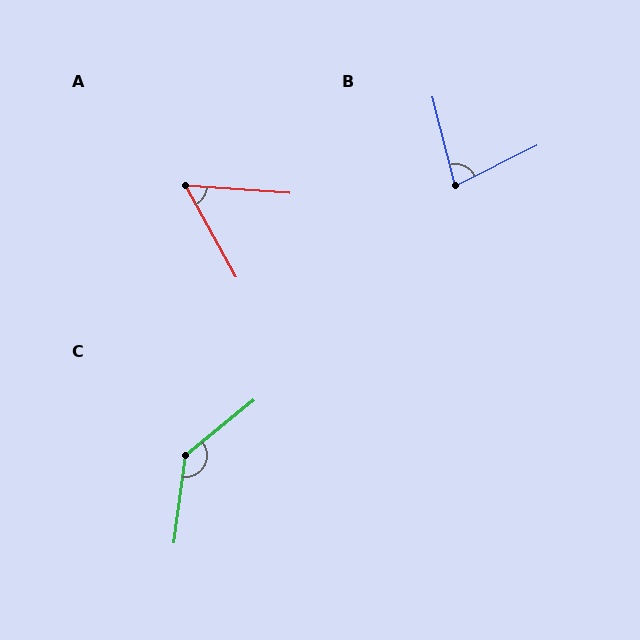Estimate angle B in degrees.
Approximately 78 degrees.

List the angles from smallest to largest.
A (57°), B (78°), C (136°).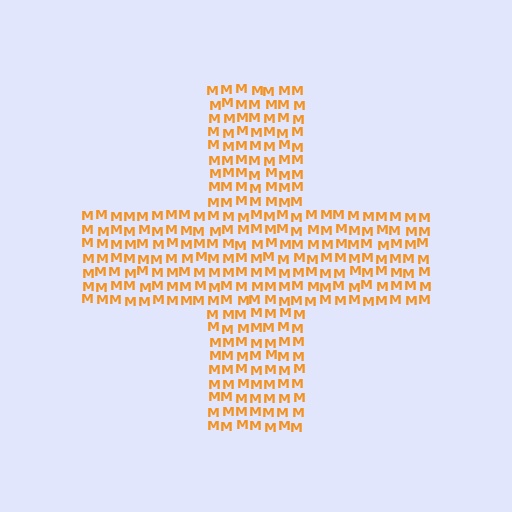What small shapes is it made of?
It is made of small letter M's.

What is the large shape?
The large shape is a cross.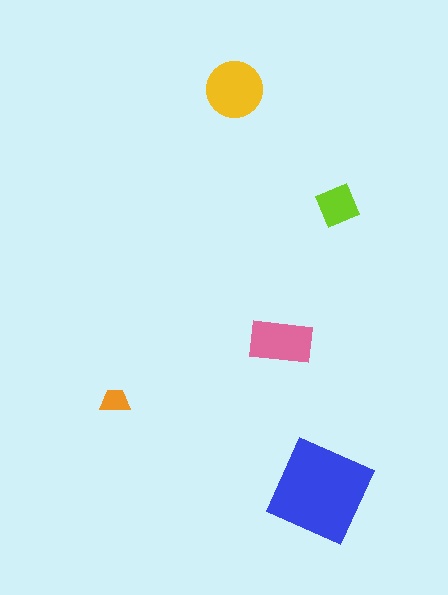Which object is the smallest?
The orange trapezoid.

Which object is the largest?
The blue square.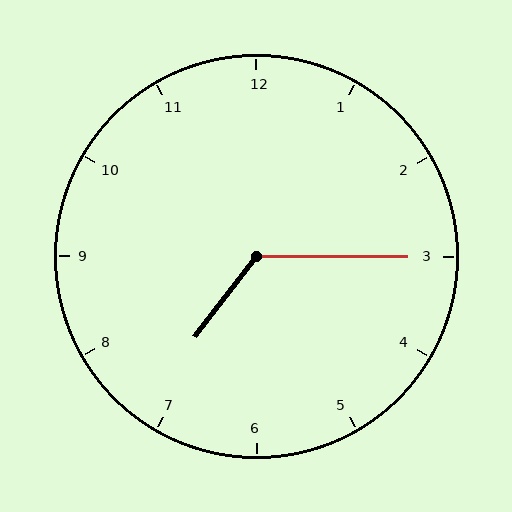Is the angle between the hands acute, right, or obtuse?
It is obtuse.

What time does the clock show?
7:15.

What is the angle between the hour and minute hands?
Approximately 128 degrees.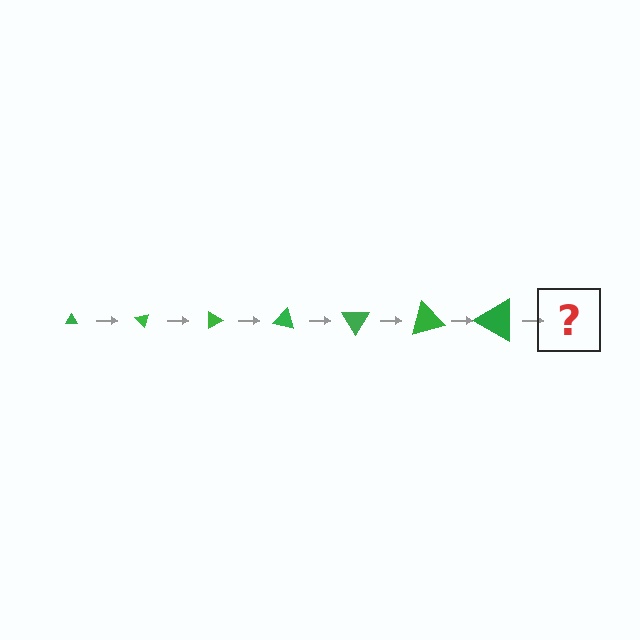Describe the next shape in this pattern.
It should be a triangle, larger than the previous one and rotated 315 degrees from the start.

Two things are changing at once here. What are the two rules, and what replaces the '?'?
The two rules are that the triangle grows larger each step and it rotates 45 degrees each step. The '?' should be a triangle, larger than the previous one and rotated 315 degrees from the start.